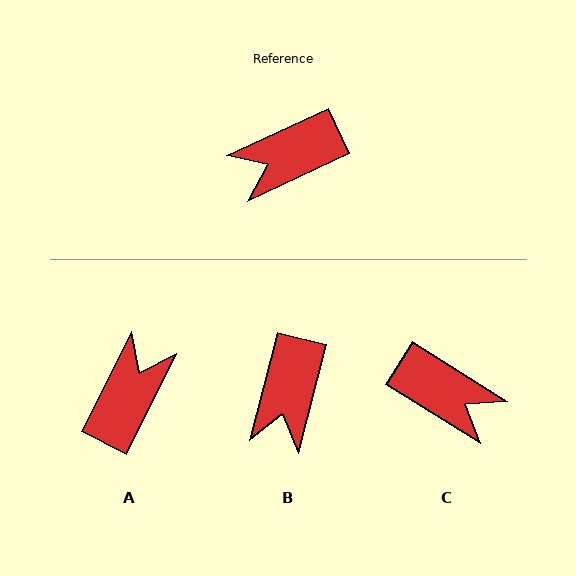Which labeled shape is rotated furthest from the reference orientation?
A, about 142 degrees away.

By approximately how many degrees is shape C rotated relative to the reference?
Approximately 123 degrees counter-clockwise.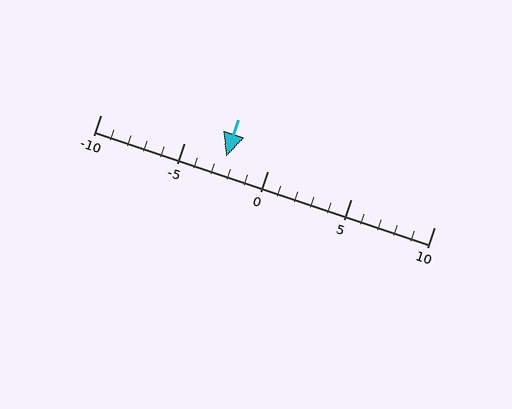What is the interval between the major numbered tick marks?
The major tick marks are spaced 5 units apart.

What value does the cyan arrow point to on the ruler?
The cyan arrow points to approximately -2.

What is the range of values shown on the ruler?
The ruler shows values from -10 to 10.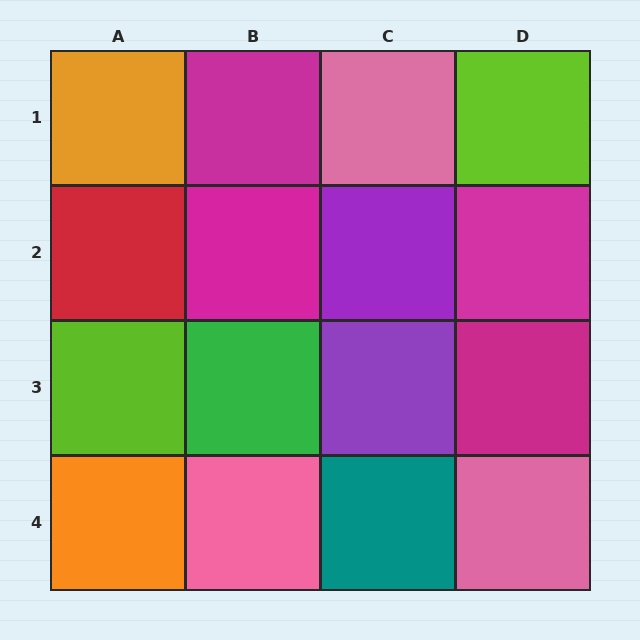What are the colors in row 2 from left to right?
Red, magenta, purple, magenta.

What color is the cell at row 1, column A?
Orange.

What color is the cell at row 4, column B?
Pink.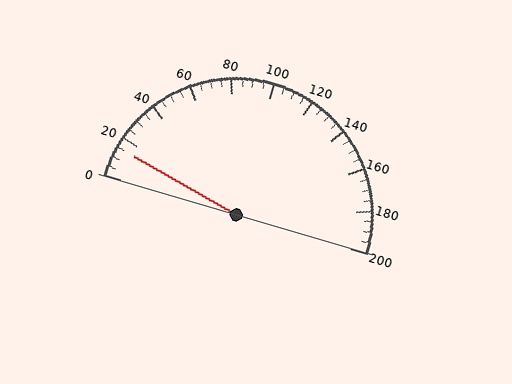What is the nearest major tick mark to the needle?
The nearest major tick mark is 20.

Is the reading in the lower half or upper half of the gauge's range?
The reading is in the lower half of the range (0 to 200).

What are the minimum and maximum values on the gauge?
The gauge ranges from 0 to 200.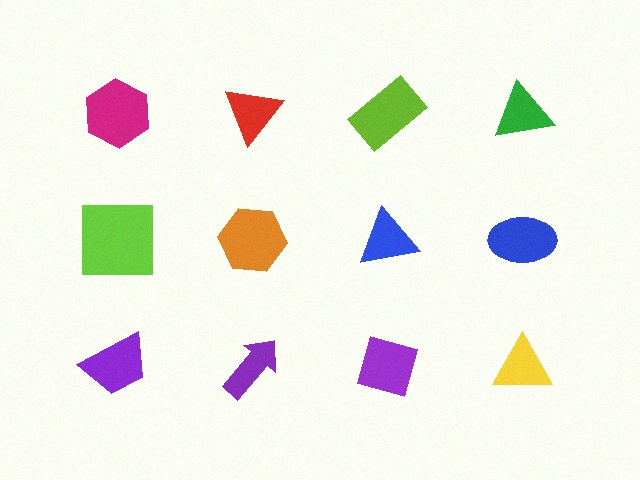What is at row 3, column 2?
A purple arrow.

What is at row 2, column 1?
A lime square.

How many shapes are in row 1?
4 shapes.